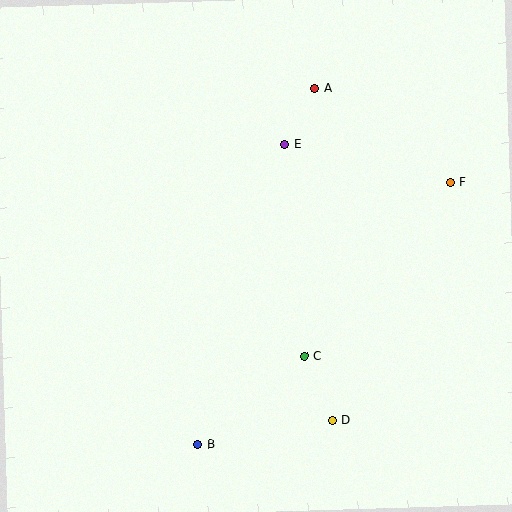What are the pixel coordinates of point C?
Point C is at (304, 356).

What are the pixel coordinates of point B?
Point B is at (197, 445).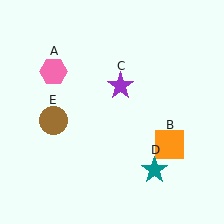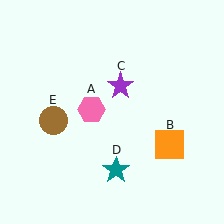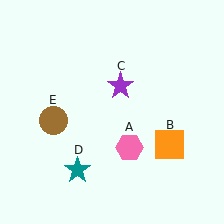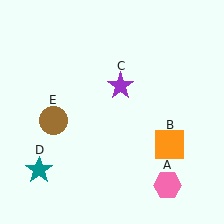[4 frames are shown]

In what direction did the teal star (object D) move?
The teal star (object D) moved left.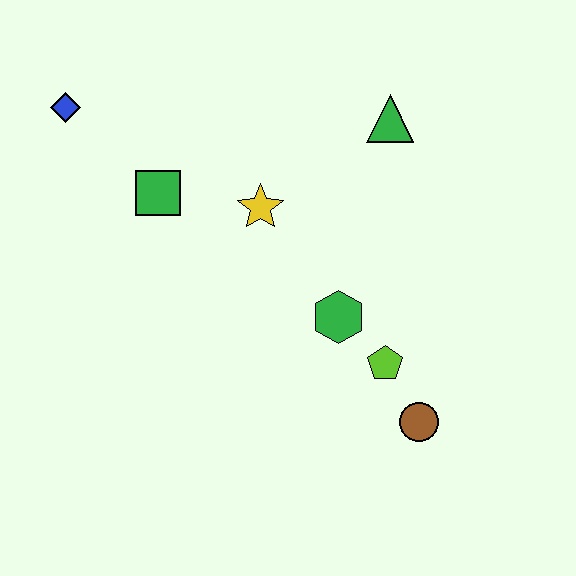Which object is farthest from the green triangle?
The blue diamond is farthest from the green triangle.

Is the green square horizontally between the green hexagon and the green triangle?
No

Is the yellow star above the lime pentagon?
Yes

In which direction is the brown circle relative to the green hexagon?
The brown circle is below the green hexagon.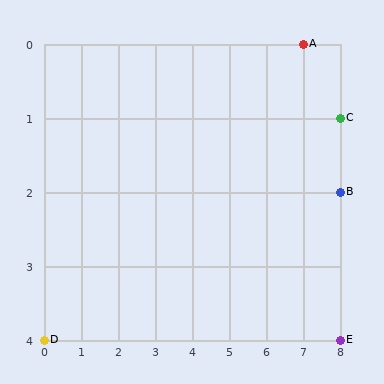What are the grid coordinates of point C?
Point C is at grid coordinates (8, 1).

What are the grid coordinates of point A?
Point A is at grid coordinates (7, 0).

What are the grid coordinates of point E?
Point E is at grid coordinates (8, 4).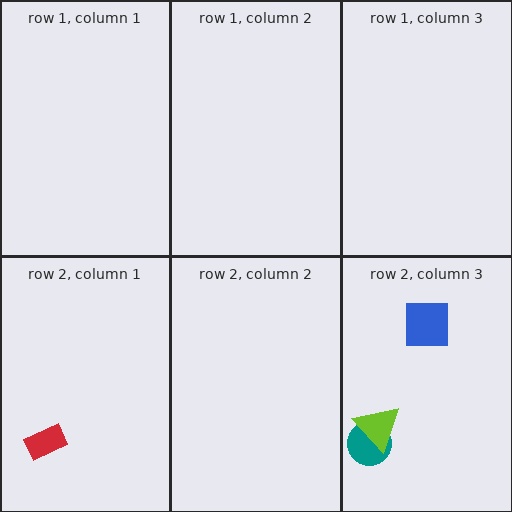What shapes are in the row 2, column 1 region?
The red rectangle.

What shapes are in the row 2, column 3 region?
The blue square, the teal circle, the lime triangle.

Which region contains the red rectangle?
The row 2, column 1 region.